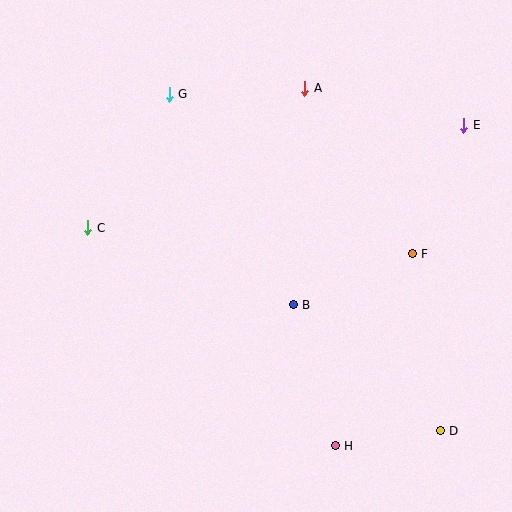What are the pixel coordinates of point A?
Point A is at (305, 88).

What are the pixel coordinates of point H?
Point H is at (335, 446).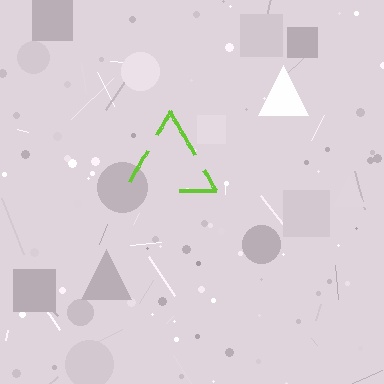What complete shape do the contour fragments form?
The contour fragments form a triangle.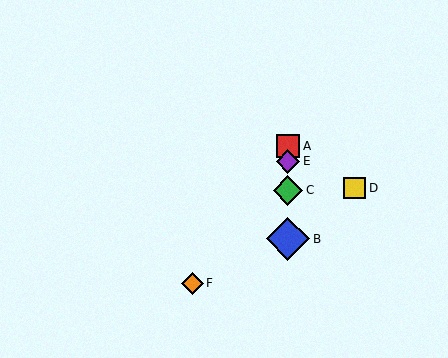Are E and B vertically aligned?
Yes, both are at x≈288.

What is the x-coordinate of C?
Object C is at x≈288.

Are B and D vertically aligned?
No, B is at x≈288 and D is at x≈355.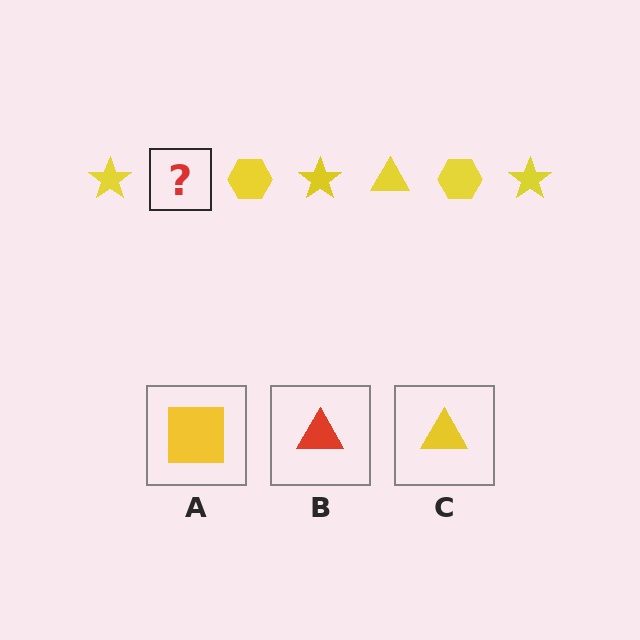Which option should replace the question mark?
Option C.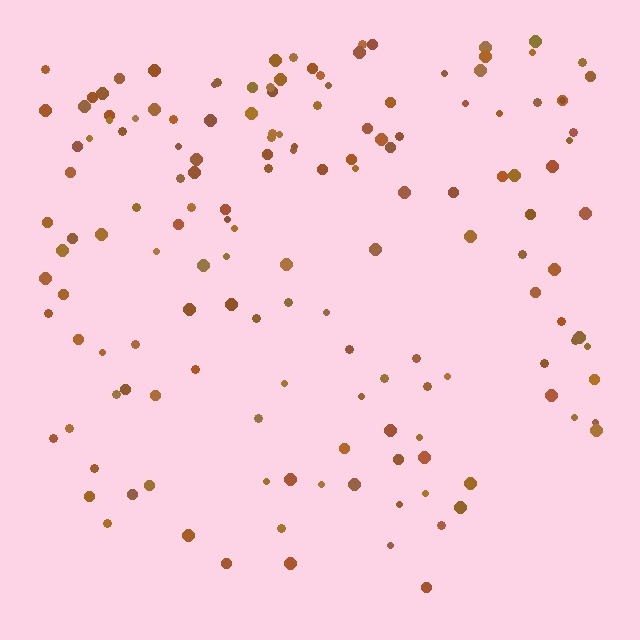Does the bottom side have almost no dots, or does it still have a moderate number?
Still a moderate number, just noticeably fewer than the top.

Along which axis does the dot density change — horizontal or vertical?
Vertical.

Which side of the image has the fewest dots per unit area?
The bottom.